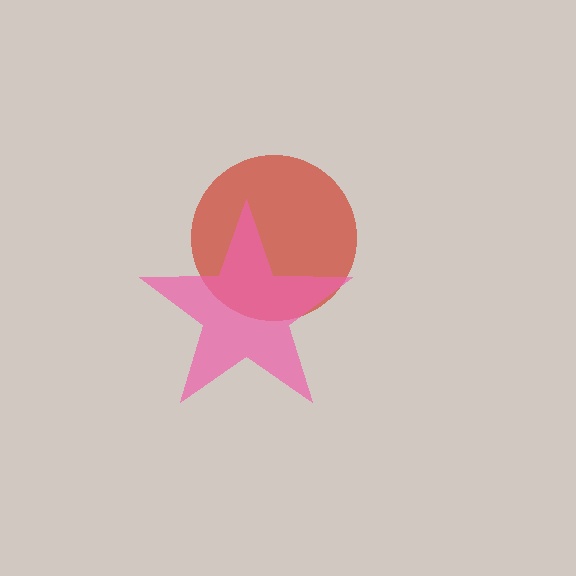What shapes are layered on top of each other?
The layered shapes are: a red circle, a pink star.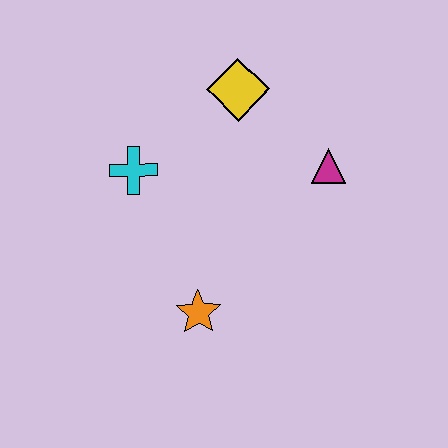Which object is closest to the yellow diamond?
The magenta triangle is closest to the yellow diamond.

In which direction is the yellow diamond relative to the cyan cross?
The yellow diamond is to the right of the cyan cross.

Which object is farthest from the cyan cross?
The magenta triangle is farthest from the cyan cross.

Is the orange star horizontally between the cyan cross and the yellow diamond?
Yes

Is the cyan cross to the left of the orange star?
Yes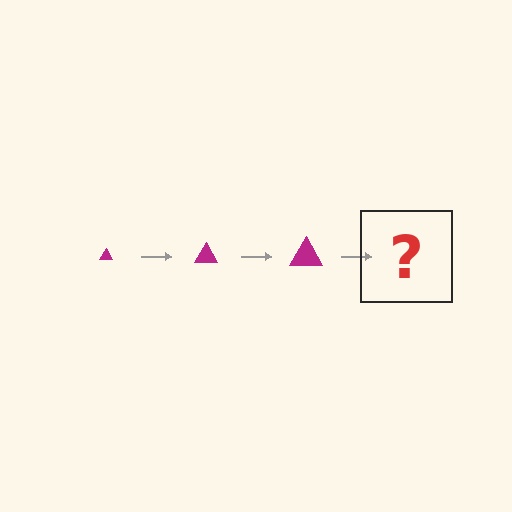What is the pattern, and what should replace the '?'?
The pattern is that the triangle gets progressively larger each step. The '?' should be a magenta triangle, larger than the previous one.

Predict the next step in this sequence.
The next step is a magenta triangle, larger than the previous one.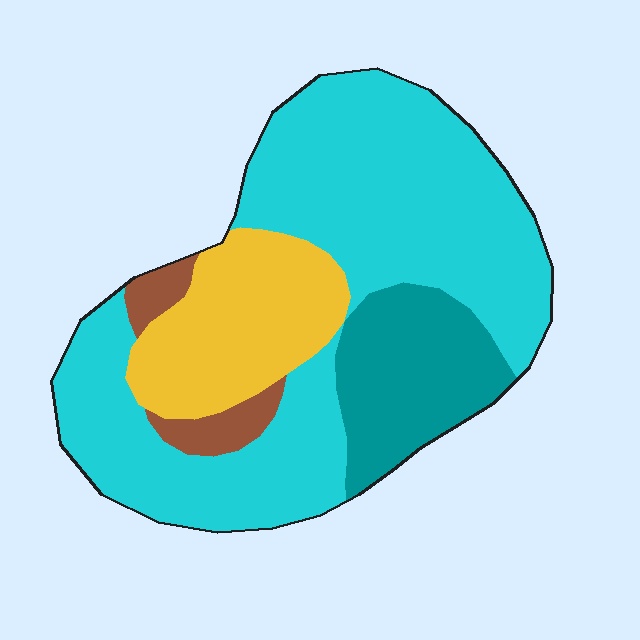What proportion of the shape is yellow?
Yellow covers 19% of the shape.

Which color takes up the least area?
Brown, at roughly 5%.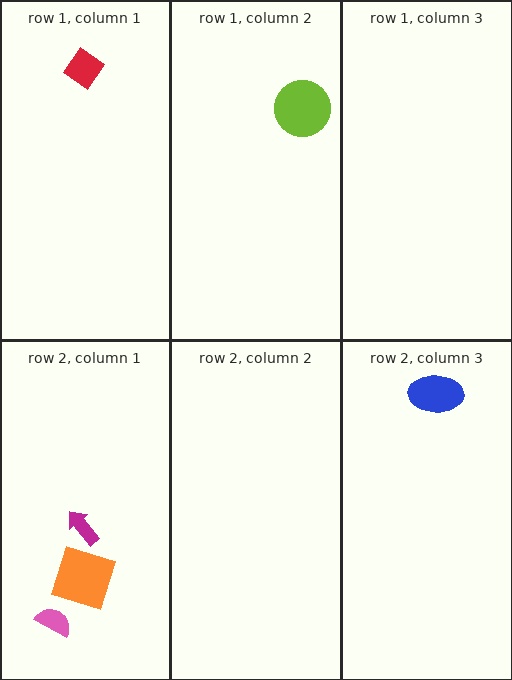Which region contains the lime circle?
The row 1, column 2 region.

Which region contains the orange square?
The row 2, column 1 region.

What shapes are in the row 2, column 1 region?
The orange square, the pink semicircle, the magenta arrow.